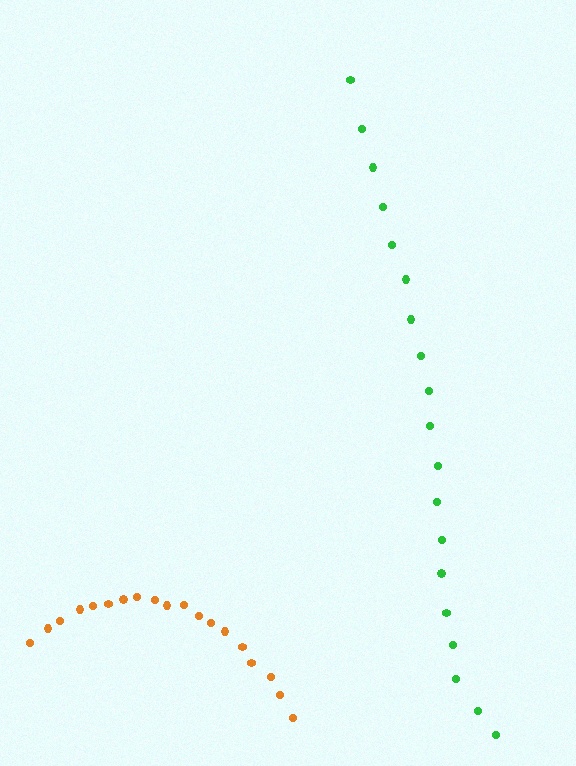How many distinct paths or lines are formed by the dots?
There are 2 distinct paths.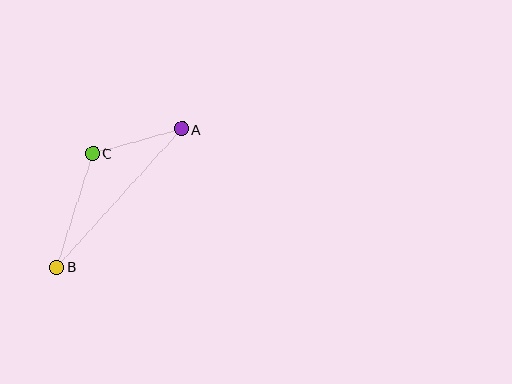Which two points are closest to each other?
Points A and C are closest to each other.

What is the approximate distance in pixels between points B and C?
The distance between B and C is approximately 119 pixels.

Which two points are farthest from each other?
Points A and B are farthest from each other.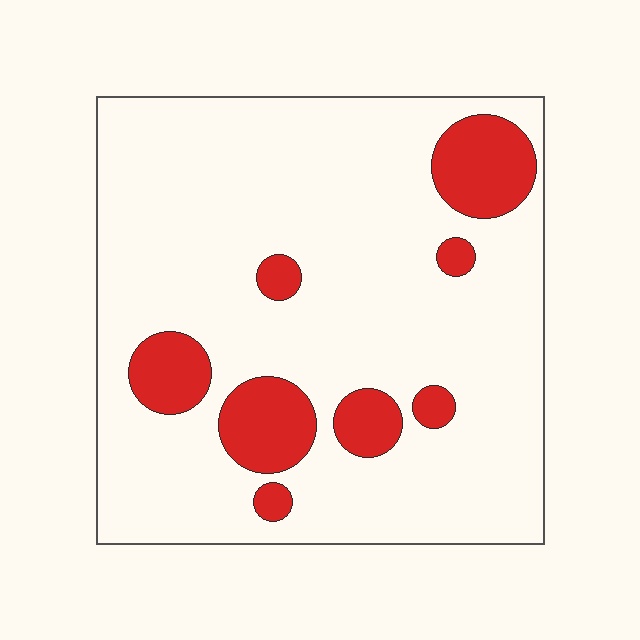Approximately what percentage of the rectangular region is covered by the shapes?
Approximately 15%.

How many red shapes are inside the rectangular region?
8.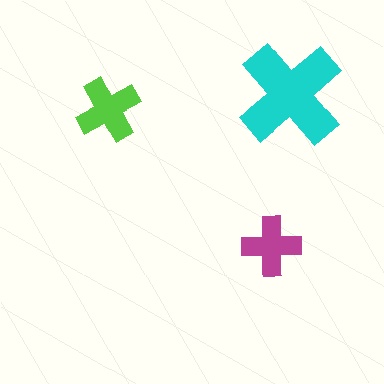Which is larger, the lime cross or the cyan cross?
The cyan one.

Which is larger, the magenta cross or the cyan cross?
The cyan one.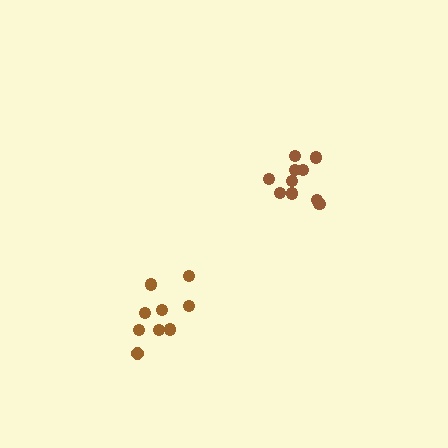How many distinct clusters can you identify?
There are 2 distinct clusters.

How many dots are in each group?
Group 1: 10 dots, Group 2: 9 dots (19 total).